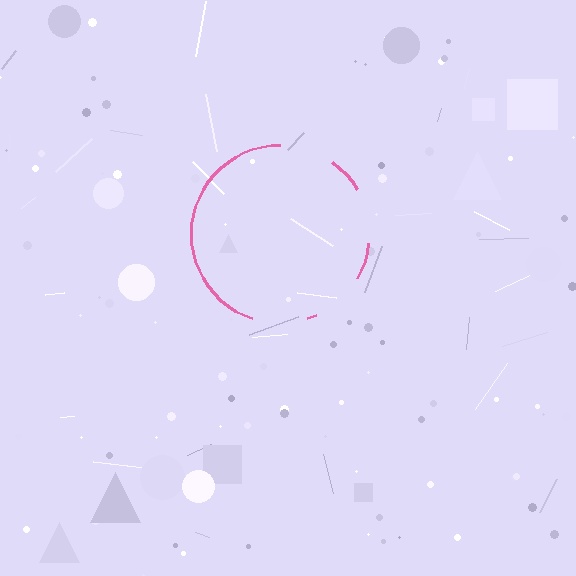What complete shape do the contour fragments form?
The contour fragments form a circle.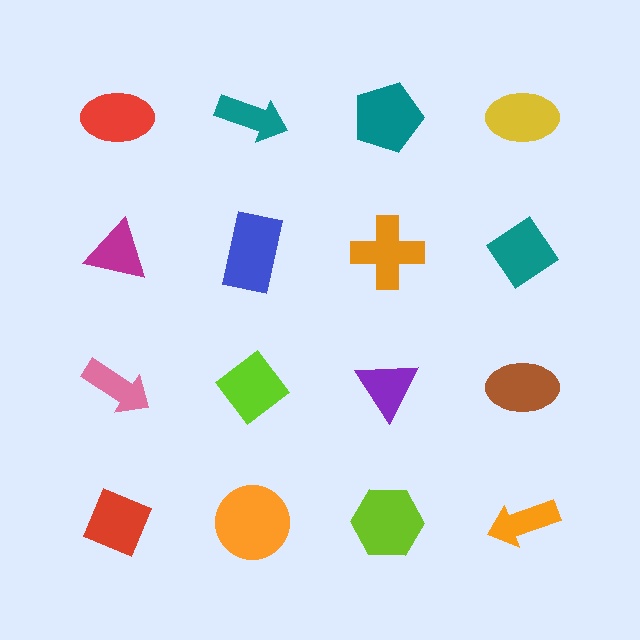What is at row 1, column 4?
A yellow ellipse.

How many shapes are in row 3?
4 shapes.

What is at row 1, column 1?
A red ellipse.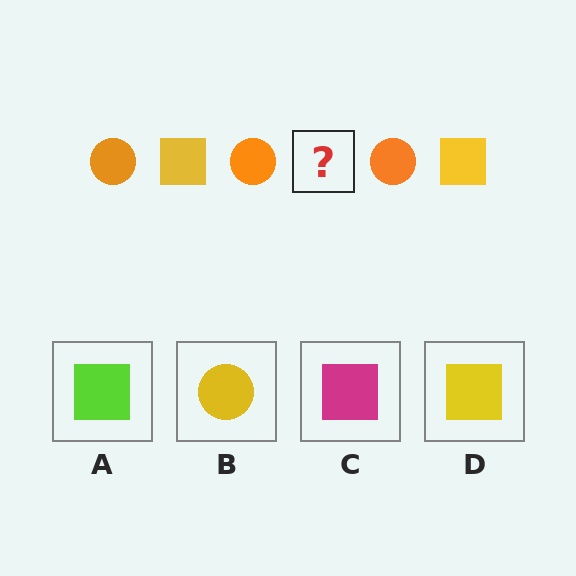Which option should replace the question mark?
Option D.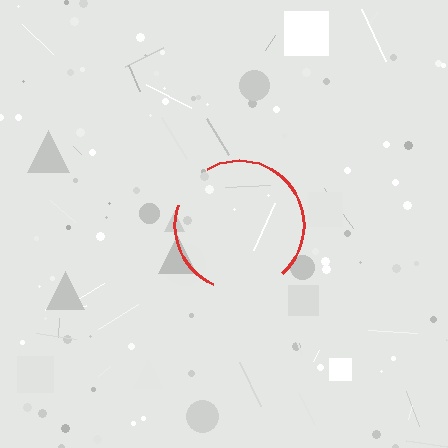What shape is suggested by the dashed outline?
The dashed outline suggests a circle.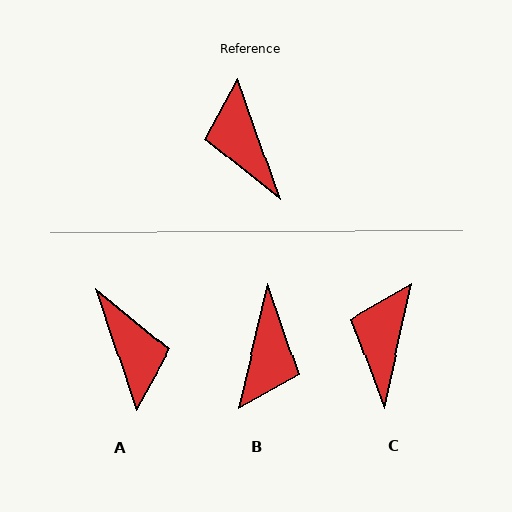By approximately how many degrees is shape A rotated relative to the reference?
Approximately 179 degrees counter-clockwise.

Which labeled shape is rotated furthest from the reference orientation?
A, about 179 degrees away.